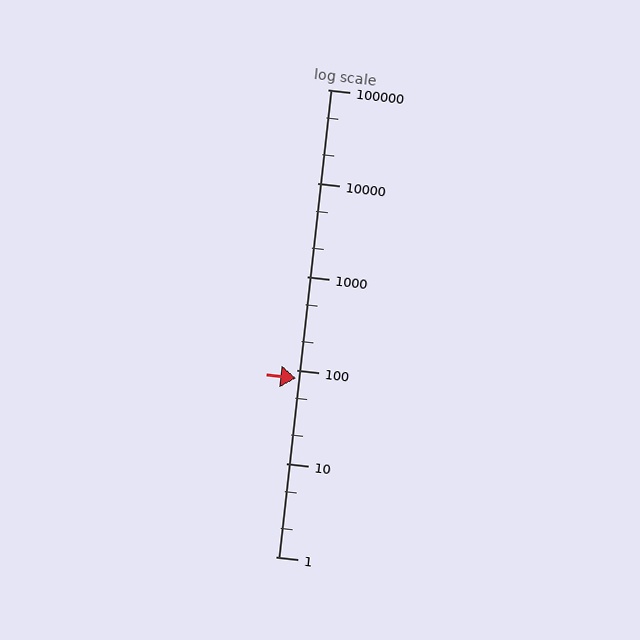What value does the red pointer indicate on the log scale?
The pointer indicates approximately 82.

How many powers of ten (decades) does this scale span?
The scale spans 5 decades, from 1 to 100000.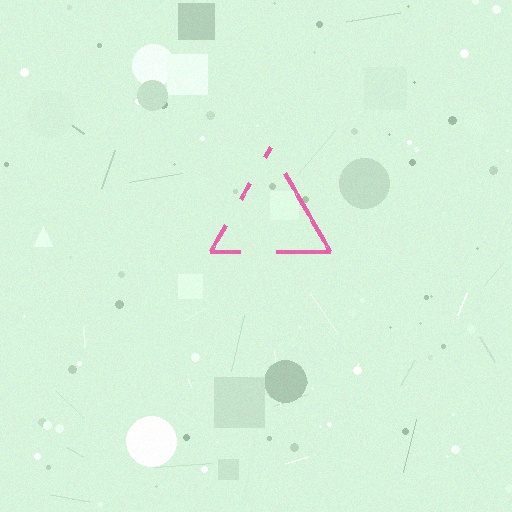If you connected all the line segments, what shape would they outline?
They would outline a triangle.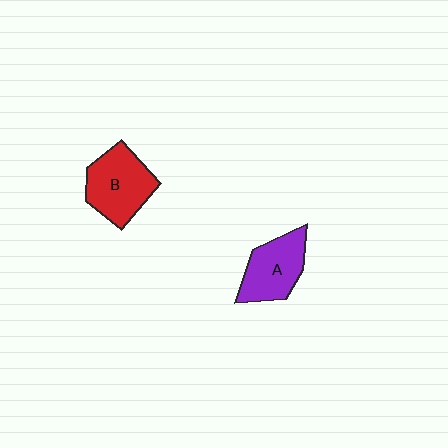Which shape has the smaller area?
Shape A (purple).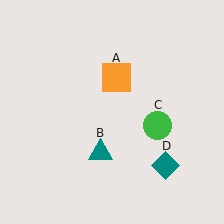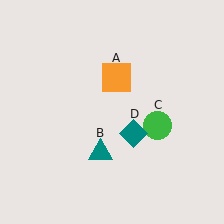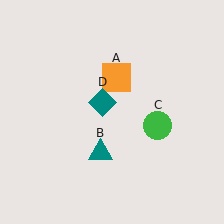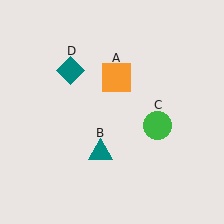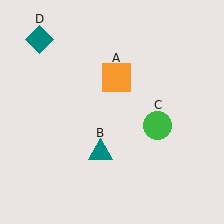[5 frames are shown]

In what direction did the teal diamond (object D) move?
The teal diamond (object D) moved up and to the left.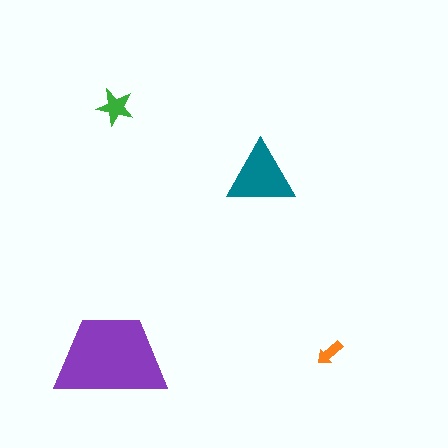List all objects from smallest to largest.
The orange arrow, the green star, the teal triangle, the purple trapezoid.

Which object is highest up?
The green star is topmost.